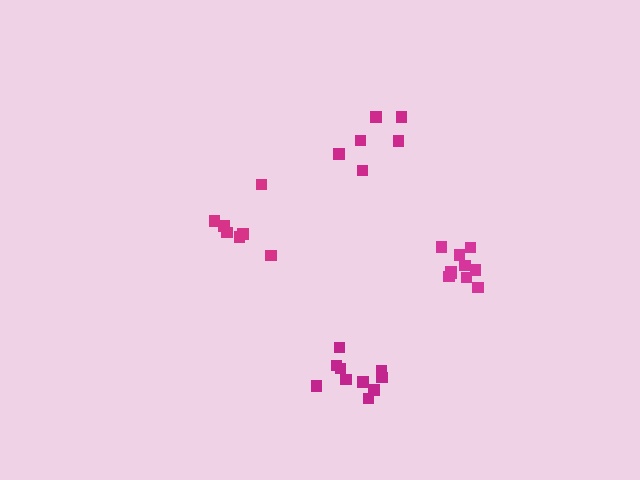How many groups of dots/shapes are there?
There are 4 groups.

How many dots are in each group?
Group 1: 8 dots, Group 2: 10 dots, Group 3: 10 dots, Group 4: 6 dots (34 total).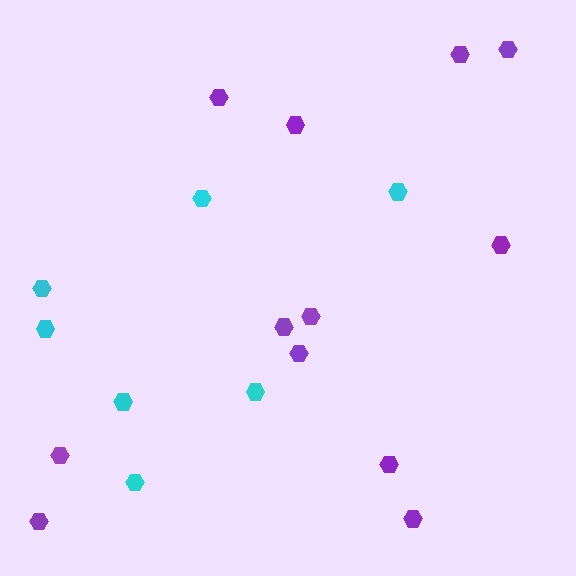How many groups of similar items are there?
There are 2 groups: one group of purple hexagons (12) and one group of cyan hexagons (7).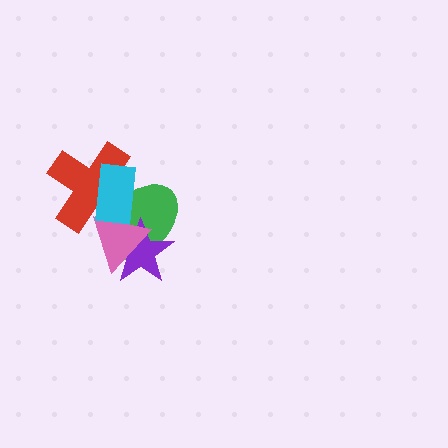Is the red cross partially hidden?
Yes, it is partially covered by another shape.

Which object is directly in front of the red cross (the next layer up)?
The green ellipse is directly in front of the red cross.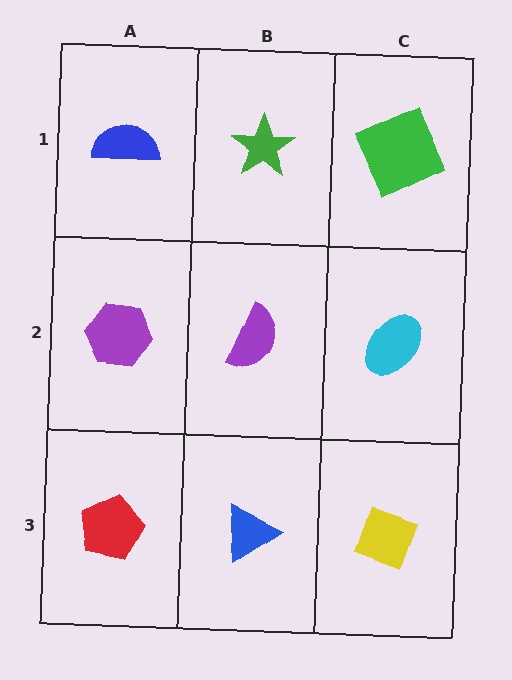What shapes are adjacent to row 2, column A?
A blue semicircle (row 1, column A), a red pentagon (row 3, column A), a purple semicircle (row 2, column B).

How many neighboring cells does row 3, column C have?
2.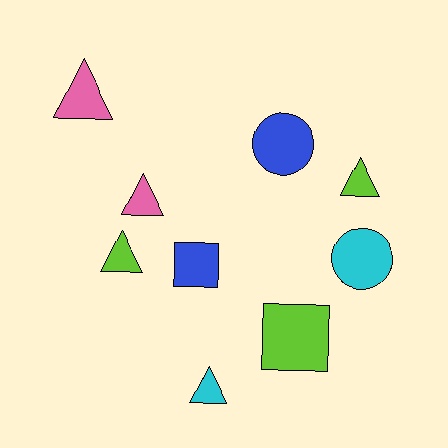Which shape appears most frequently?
Triangle, with 5 objects.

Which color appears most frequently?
Lime, with 3 objects.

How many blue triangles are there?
There are no blue triangles.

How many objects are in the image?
There are 9 objects.